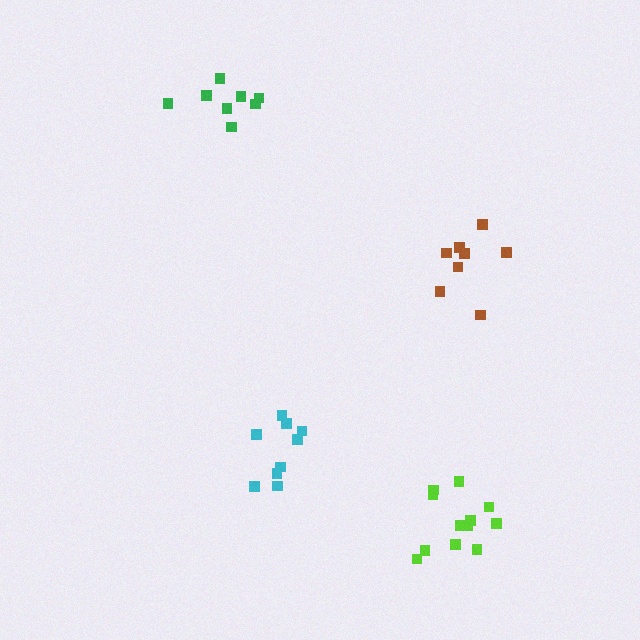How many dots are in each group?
Group 1: 8 dots, Group 2: 12 dots, Group 3: 8 dots, Group 4: 9 dots (37 total).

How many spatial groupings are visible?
There are 4 spatial groupings.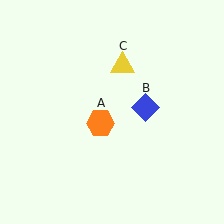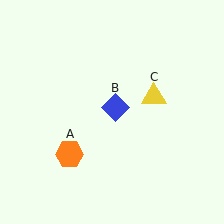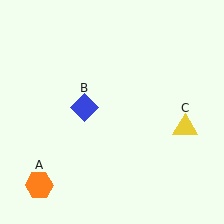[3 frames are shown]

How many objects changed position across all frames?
3 objects changed position: orange hexagon (object A), blue diamond (object B), yellow triangle (object C).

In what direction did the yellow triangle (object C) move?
The yellow triangle (object C) moved down and to the right.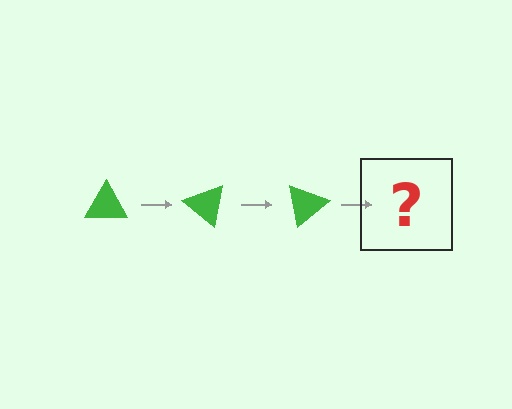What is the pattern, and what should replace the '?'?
The pattern is that the triangle rotates 40 degrees each step. The '?' should be a green triangle rotated 120 degrees.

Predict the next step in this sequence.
The next step is a green triangle rotated 120 degrees.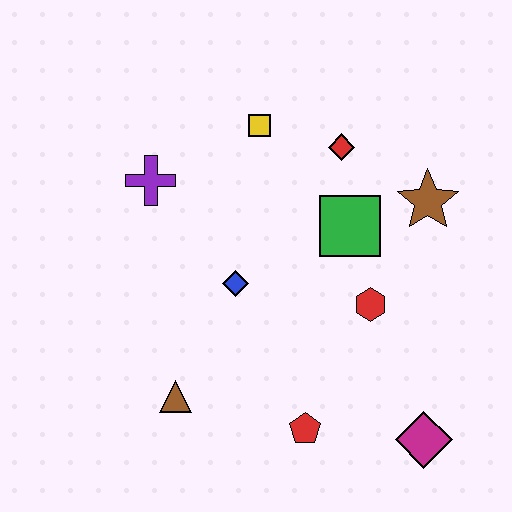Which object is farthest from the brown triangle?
The brown star is farthest from the brown triangle.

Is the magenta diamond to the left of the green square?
No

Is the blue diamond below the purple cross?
Yes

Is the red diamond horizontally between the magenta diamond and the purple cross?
Yes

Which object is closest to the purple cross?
The yellow square is closest to the purple cross.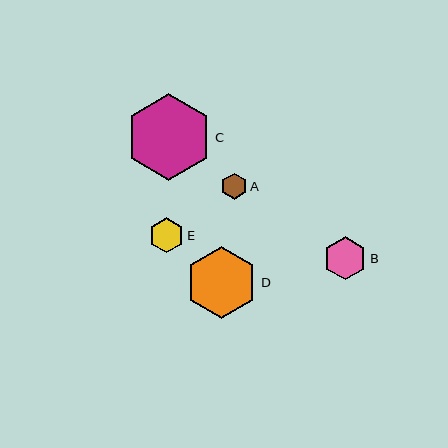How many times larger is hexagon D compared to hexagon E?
Hexagon D is approximately 2.1 times the size of hexagon E.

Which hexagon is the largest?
Hexagon C is the largest with a size of approximately 87 pixels.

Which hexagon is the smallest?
Hexagon A is the smallest with a size of approximately 26 pixels.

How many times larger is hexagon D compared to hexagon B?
Hexagon D is approximately 1.7 times the size of hexagon B.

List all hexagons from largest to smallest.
From largest to smallest: C, D, B, E, A.